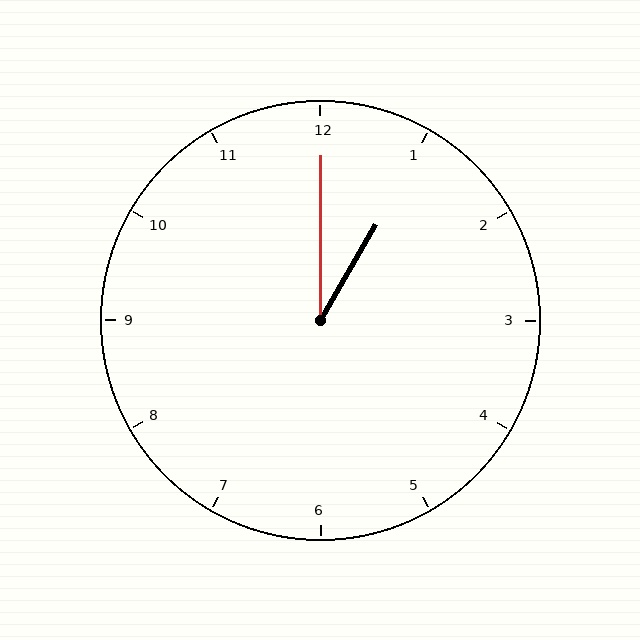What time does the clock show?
1:00.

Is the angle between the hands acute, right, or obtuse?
It is acute.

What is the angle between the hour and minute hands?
Approximately 30 degrees.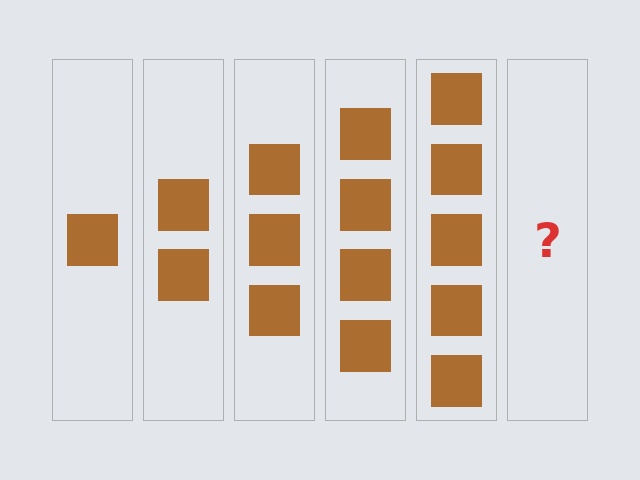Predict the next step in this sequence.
The next step is 6 squares.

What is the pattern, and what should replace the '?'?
The pattern is that each step adds one more square. The '?' should be 6 squares.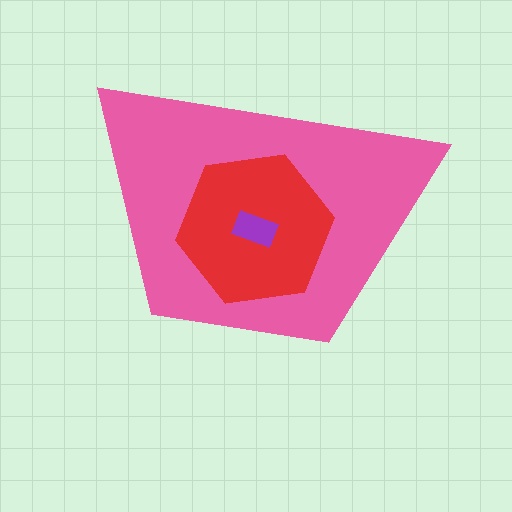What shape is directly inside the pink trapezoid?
The red hexagon.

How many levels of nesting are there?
3.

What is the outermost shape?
The pink trapezoid.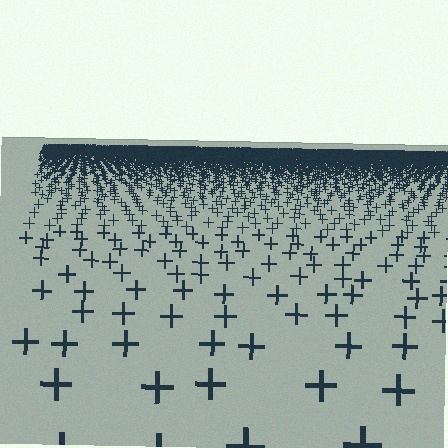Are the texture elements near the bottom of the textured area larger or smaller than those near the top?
Larger. Near the bottom, elements are closer to the viewer and appear at a bigger on-screen size.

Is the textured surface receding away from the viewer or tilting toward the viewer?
The surface is receding away from the viewer. Texture elements get smaller and denser toward the top.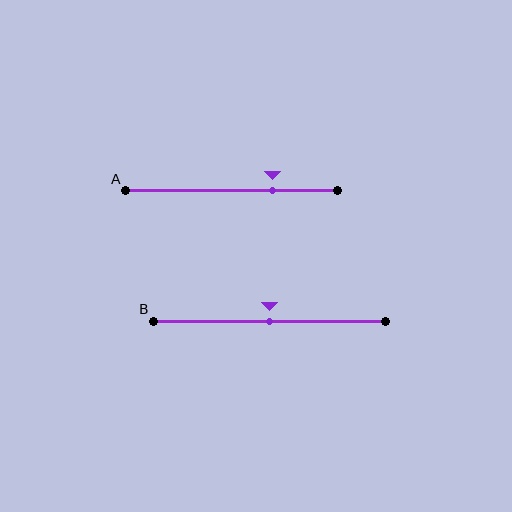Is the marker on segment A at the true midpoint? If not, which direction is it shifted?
No, the marker on segment A is shifted to the right by about 19% of the segment length.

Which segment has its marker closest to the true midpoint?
Segment B has its marker closest to the true midpoint.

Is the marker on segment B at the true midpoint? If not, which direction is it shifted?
Yes, the marker on segment B is at the true midpoint.